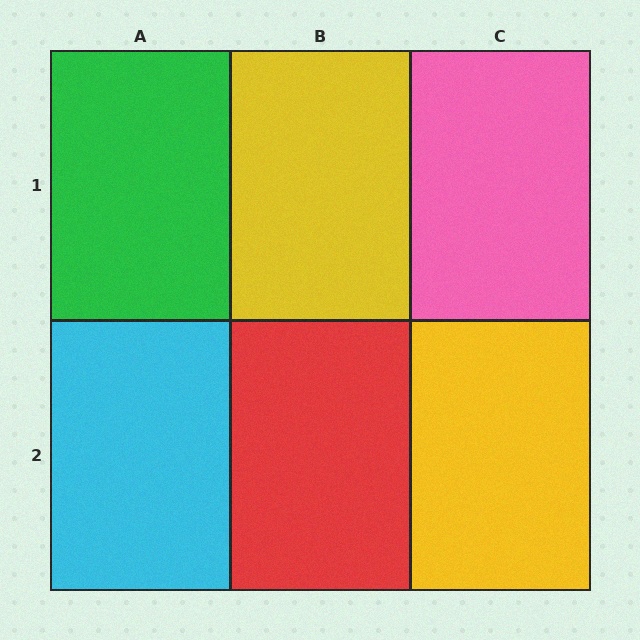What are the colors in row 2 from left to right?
Cyan, red, yellow.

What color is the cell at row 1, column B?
Yellow.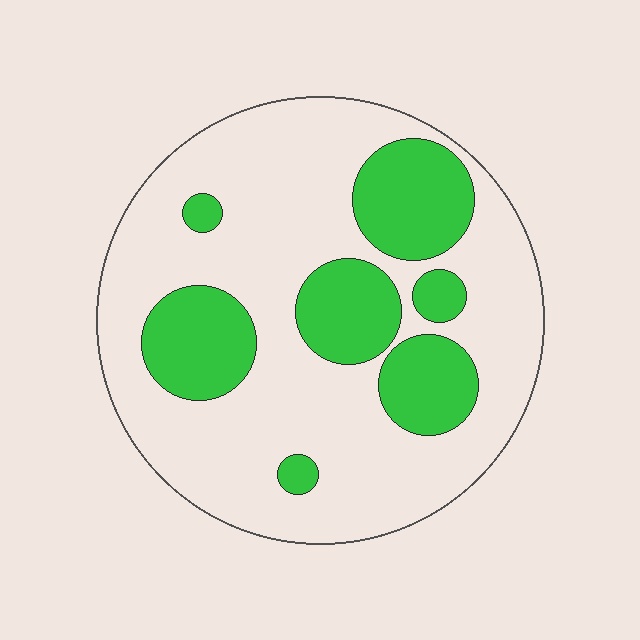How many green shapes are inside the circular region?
7.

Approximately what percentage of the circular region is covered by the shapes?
Approximately 30%.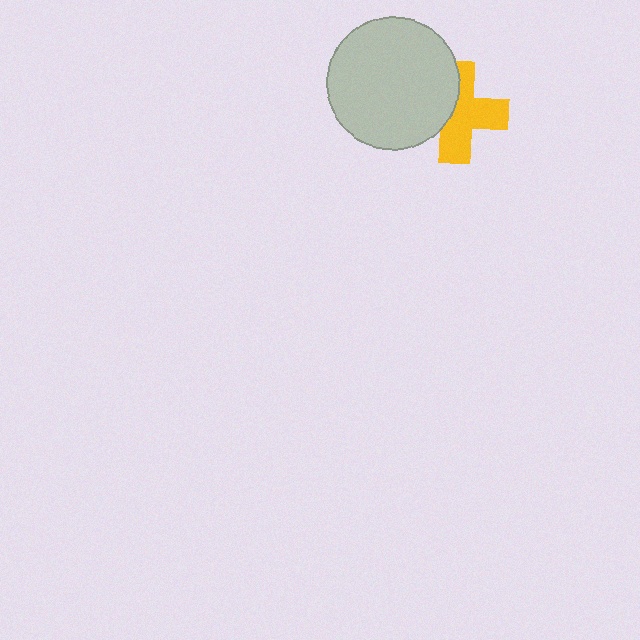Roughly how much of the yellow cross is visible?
About half of it is visible (roughly 61%).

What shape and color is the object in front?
The object in front is a light gray circle.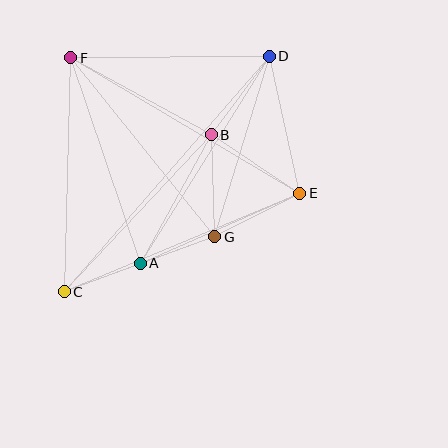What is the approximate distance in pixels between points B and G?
The distance between B and G is approximately 102 pixels.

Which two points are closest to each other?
Points A and G are closest to each other.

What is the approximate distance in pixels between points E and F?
The distance between E and F is approximately 266 pixels.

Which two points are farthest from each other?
Points C and D are farthest from each other.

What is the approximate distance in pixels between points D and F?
The distance between D and F is approximately 199 pixels.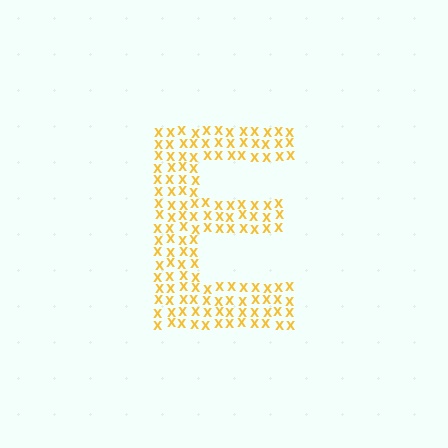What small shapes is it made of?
It is made of small letter X's.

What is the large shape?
The large shape is the letter E.